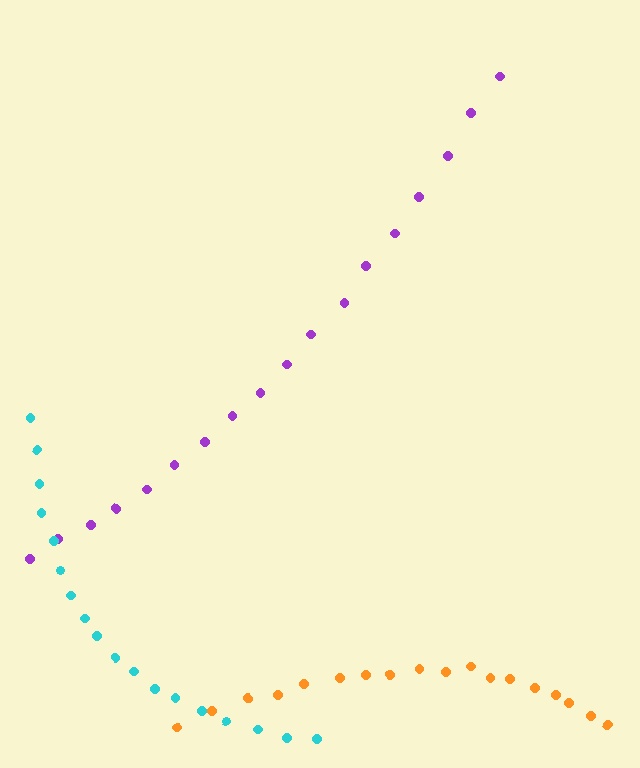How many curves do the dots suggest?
There are 3 distinct paths.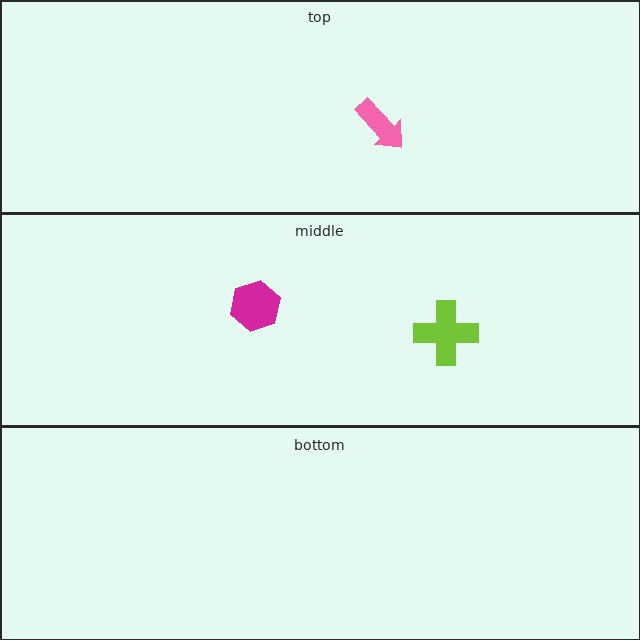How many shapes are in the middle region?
2.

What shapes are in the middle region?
The lime cross, the magenta hexagon.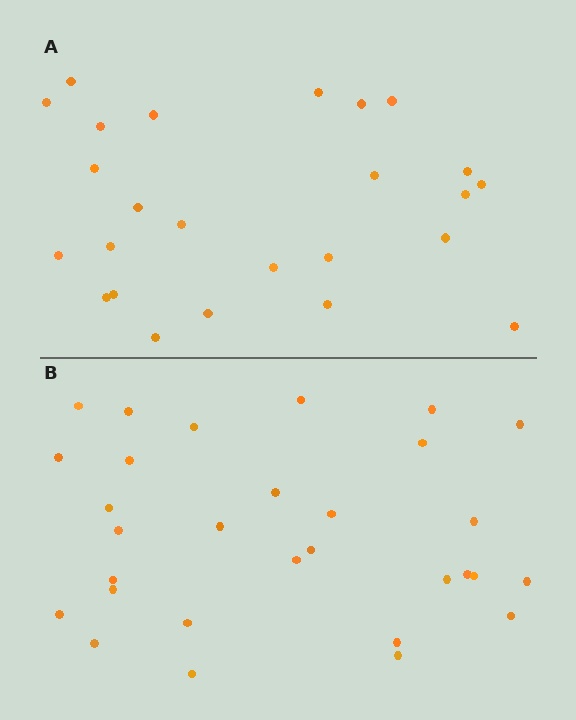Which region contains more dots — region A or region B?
Region B (the bottom region) has more dots.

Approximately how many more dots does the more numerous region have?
Region B has about 5 more dots than region A.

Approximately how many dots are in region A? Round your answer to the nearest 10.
About 20 dots. (The exact count is 25, which rounds to 20.)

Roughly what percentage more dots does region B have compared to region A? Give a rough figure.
About 20% more.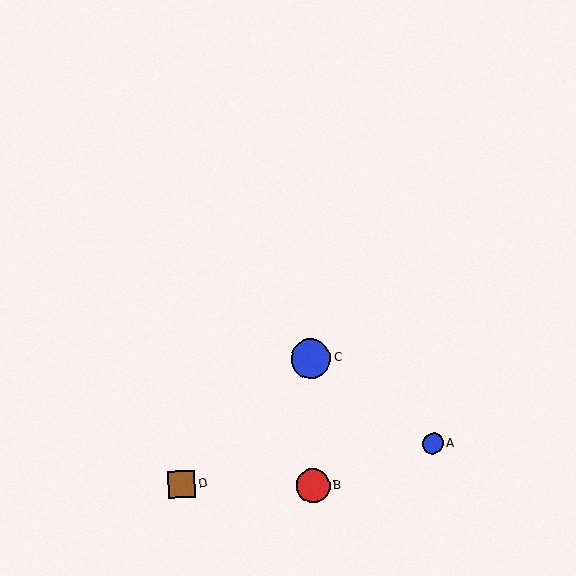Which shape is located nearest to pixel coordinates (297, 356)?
The blue circle (labeled C) at (311, 359) is nearest to that location.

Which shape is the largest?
The blue circle (labeled C) is the largest.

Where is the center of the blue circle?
The center of the blue circle is at (433, 444).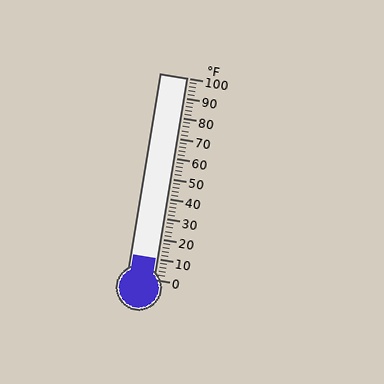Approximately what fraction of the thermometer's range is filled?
The thermometer is filled to approximately 10% of its range.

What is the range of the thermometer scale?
The thermometer scale ranges from 0°F to 100°F.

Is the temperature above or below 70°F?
The temperature is below 70°F.